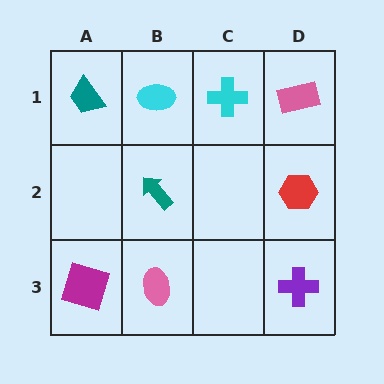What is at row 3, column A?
A magenta square.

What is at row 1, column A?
A teal trapezoid.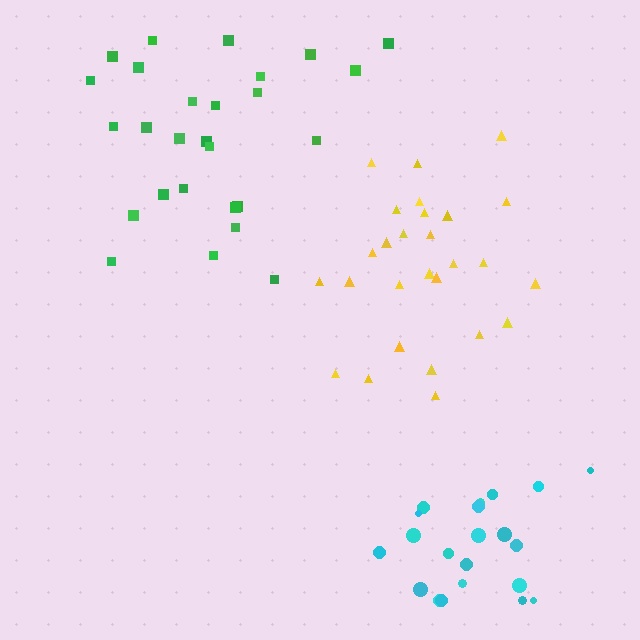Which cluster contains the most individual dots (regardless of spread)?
Yellow (27).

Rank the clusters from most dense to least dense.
cyan, yellow, green.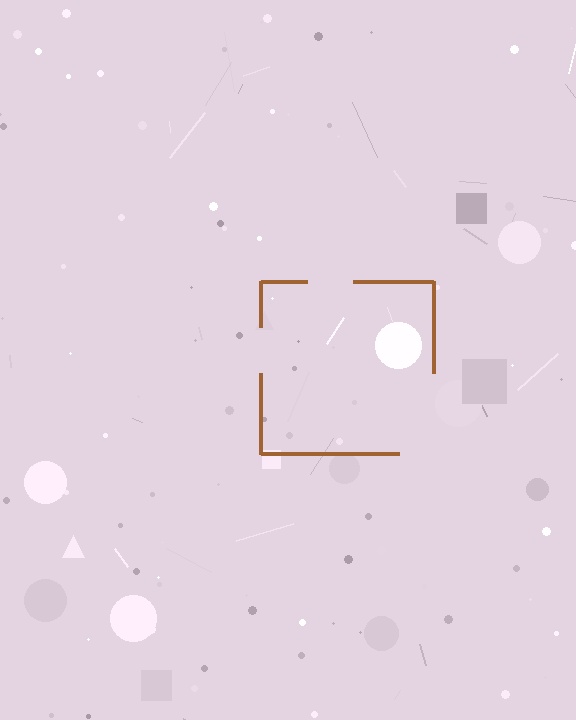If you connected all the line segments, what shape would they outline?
They would outline a square.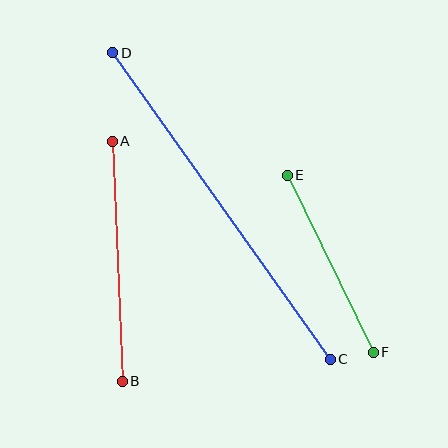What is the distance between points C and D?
The distance is approximately 376 pixels.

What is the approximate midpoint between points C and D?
The midpoint is at approximately (222, 206) pixels.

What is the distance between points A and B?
The distance is approximately 240 pixels.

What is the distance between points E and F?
The distance is approximately 197 pixels.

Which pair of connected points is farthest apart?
Points C and D are farthest apart.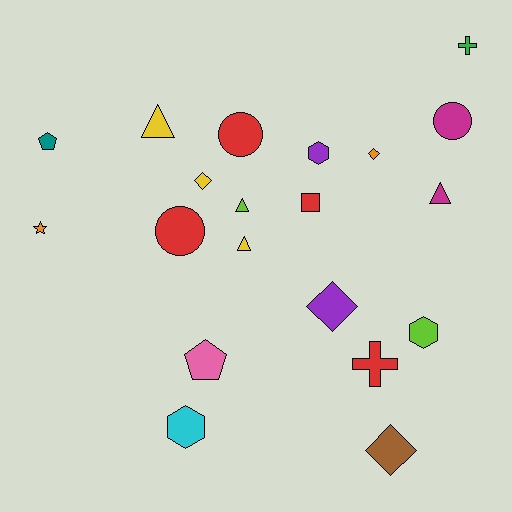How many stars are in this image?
There is 1 star.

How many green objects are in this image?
There is 1 green object.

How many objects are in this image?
There are 20 objects.